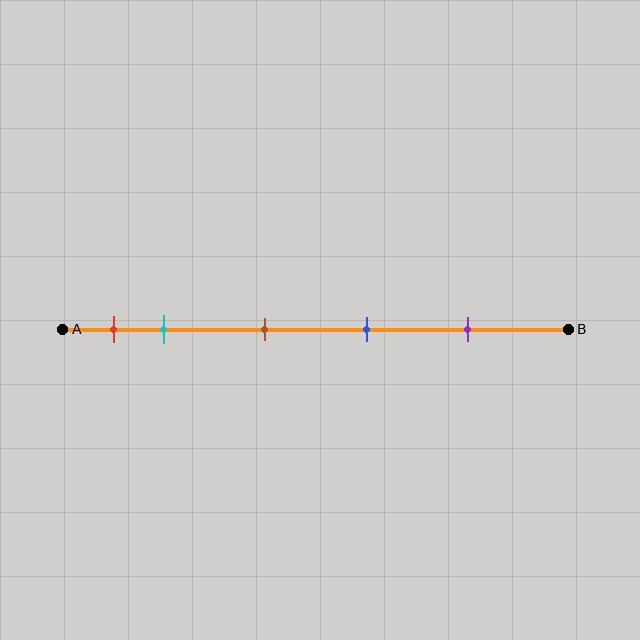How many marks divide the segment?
There are 5 marks dividing the segment.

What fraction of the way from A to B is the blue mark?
The blue mark is approximately 60% (0.6) of the way from A to B.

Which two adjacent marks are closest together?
The red and cyan marks are the closest adjacent pair.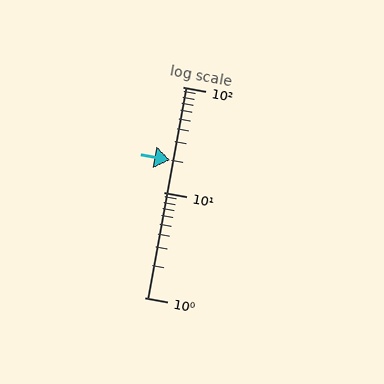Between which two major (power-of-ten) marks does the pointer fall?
The pointer is between 10 and 100.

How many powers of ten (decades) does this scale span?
The scale spans 2 decades, from 1 to 100.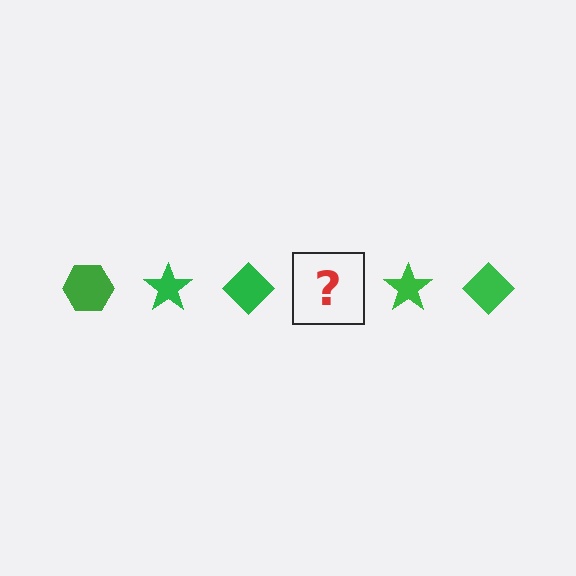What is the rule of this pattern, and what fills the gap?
The rule is that the pattern cycles through hexagon, star, diamond shapes in green. The gap should be filled with a green hexagon.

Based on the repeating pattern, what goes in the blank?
The blank should be a green hexagon.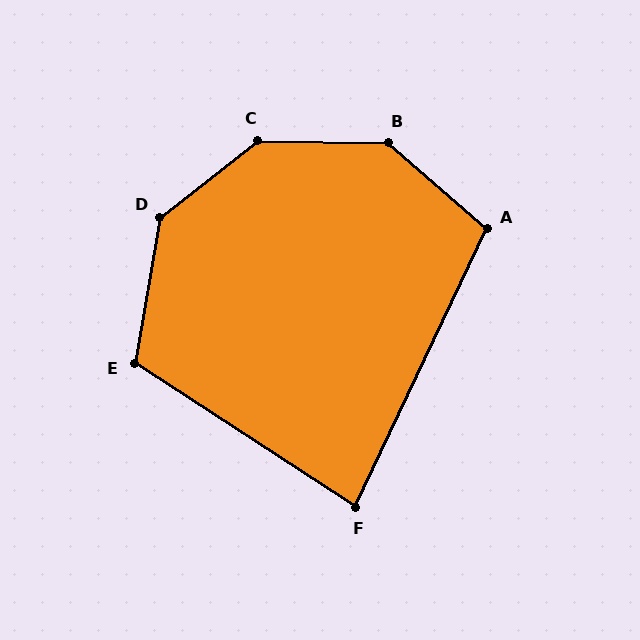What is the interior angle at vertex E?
Approximately 113 degrees (obtuse).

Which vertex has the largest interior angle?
C, at approximately 141 degrees.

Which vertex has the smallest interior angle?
F, at approximately 82 degrees.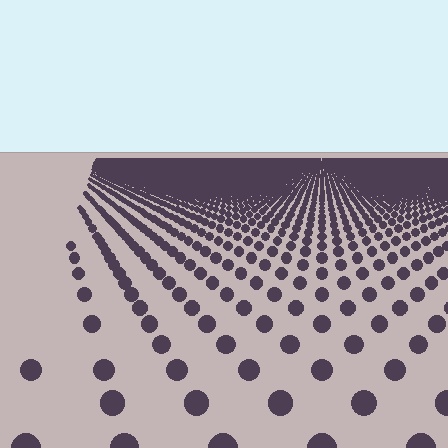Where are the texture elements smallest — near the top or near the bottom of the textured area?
Near the top.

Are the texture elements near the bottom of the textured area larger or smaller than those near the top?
Larger. Near the bottom, elements are closer to the viewer and appear at a bigger on-screen size.